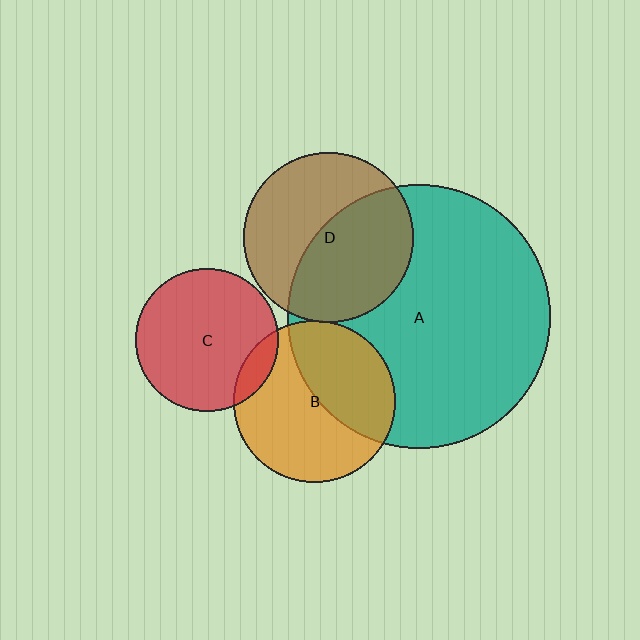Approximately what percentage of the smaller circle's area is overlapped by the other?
Approximately 5%.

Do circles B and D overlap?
Yes.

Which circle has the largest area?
Circle A (teal).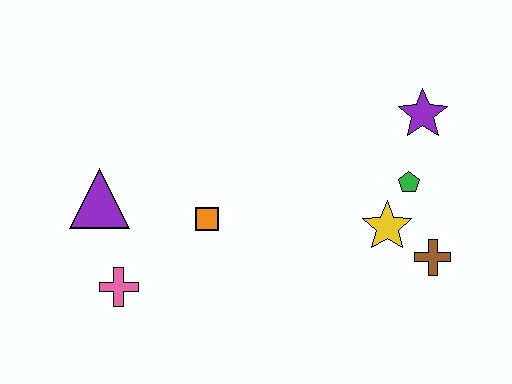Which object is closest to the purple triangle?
The pink cross is closest to the purple triangle.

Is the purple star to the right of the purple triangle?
Yes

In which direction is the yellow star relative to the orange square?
The yellow star is to the right of the orange square.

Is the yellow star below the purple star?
Yes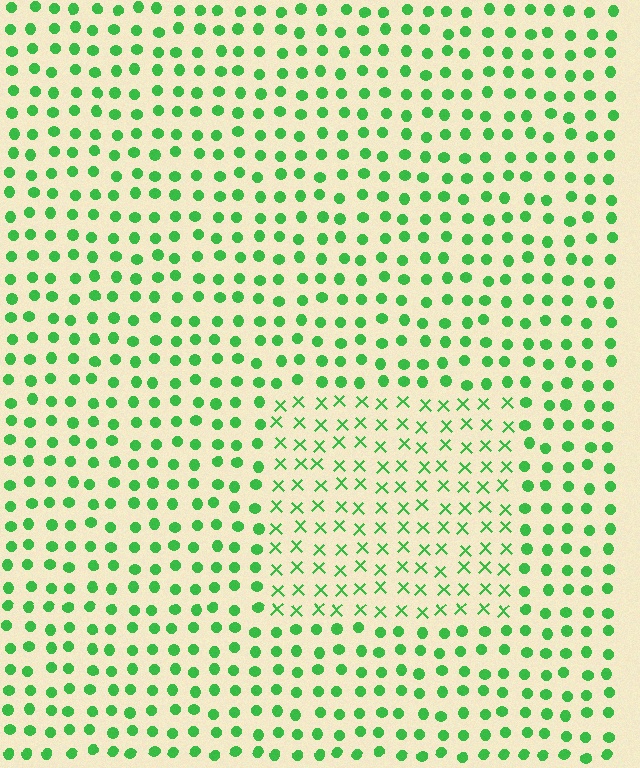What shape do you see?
I see a rectangle.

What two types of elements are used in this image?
The image uses X marks inside the rectangle region and circles outside it.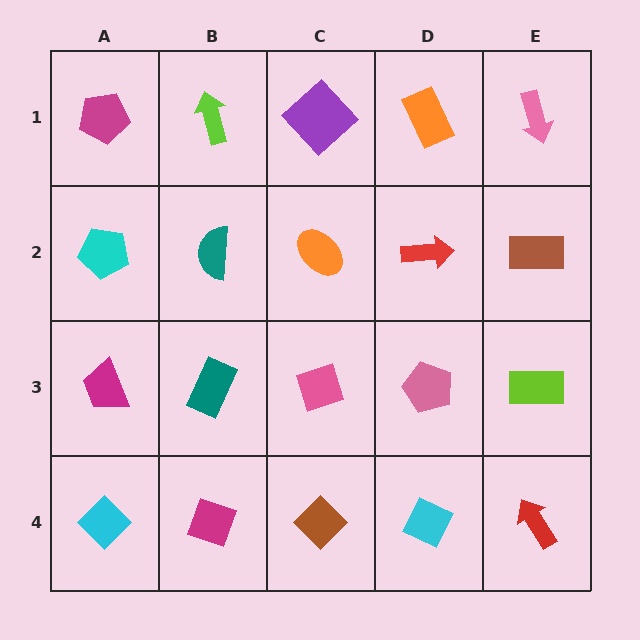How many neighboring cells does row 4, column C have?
3.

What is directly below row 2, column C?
A pink diamond.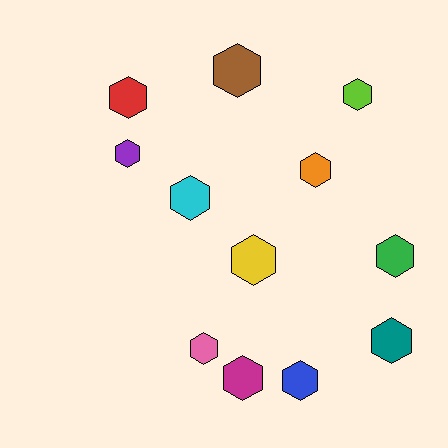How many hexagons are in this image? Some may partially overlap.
There are 12 hexagons.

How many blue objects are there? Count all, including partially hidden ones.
There is 1 blue object.